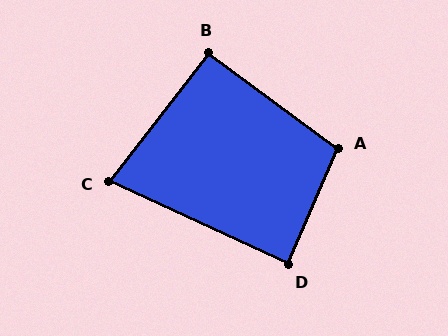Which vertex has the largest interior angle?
A, at approximately 103 degrees.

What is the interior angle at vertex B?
Approximately 91 degrees (approximately right).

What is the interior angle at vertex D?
Approximately 89 degrees (approximately right).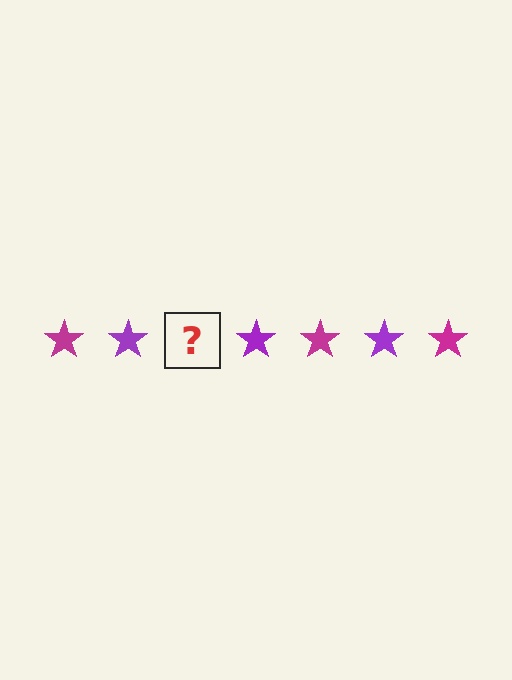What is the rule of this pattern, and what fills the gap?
The rule is that the pattern cycles through magenta, purple stars. The gap should be filled with a magenta star.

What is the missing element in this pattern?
The missing element is a magenta star.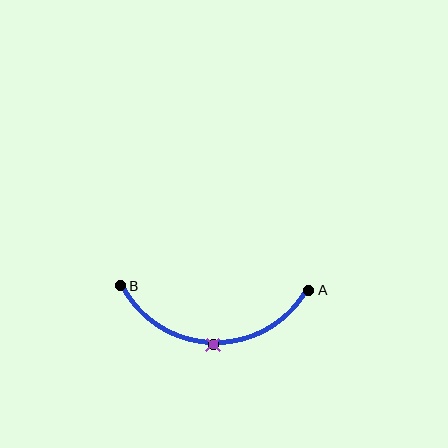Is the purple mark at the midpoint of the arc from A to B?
Yes. The purple mark lies on the arc at equal arc-length from both A and B — it is the arc midpoint.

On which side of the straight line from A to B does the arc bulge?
The arc bulges below the straight line connecting A and B.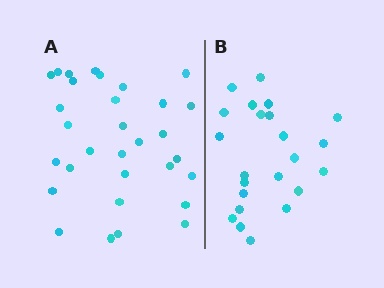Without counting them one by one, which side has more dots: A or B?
Region A (the left region) has more dots.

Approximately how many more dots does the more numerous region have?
Region A has roughly 8 or so more dots than region B.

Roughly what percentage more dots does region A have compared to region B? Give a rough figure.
About 35% more.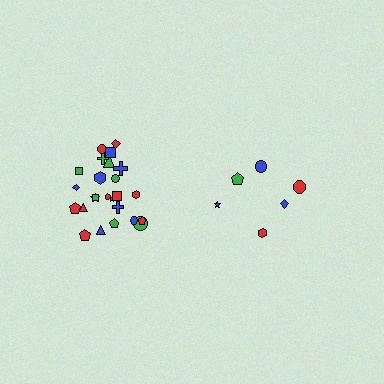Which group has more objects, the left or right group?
The left group.